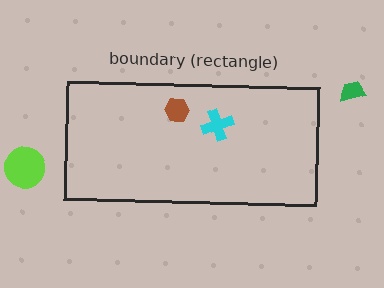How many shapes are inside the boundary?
2 inside, 2 outside.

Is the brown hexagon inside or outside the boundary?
Inside.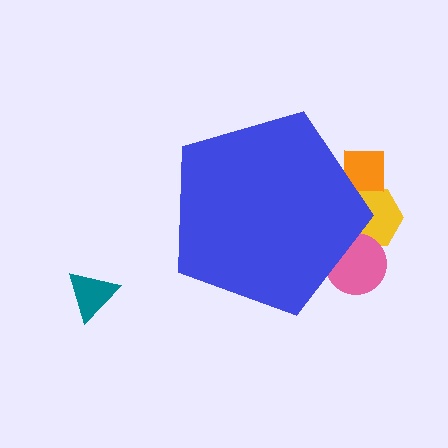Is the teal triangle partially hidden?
No, the teal triangle is fully visible.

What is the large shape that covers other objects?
A blue pentagon.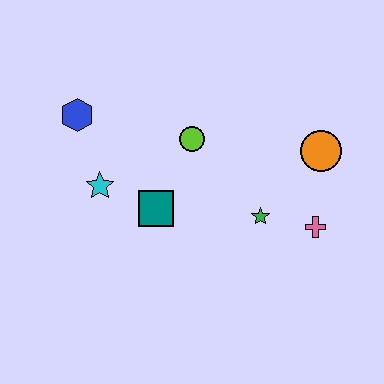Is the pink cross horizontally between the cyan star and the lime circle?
No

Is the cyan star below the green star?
No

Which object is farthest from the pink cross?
The blue hexagon is farthest from the pink cross.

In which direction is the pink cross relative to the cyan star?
The pink cross is to the right of the cyan star.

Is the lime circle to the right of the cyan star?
Yes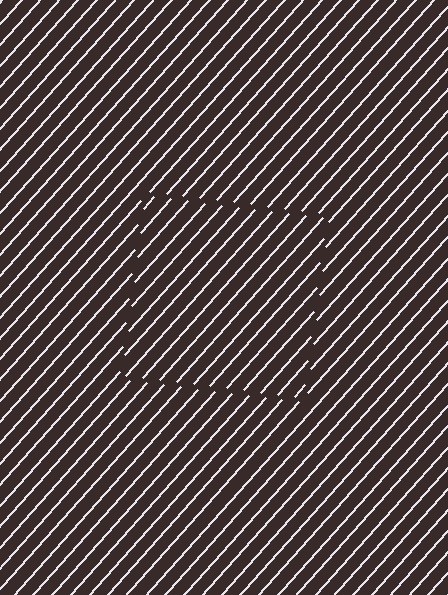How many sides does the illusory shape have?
4 sides — the line-ends trace a square.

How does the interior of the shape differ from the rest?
The interior of the shape contains the same grating, shifted by half a period — the contour is defined by the phase discontinuity where line-ends from the inner and outer gratings abut.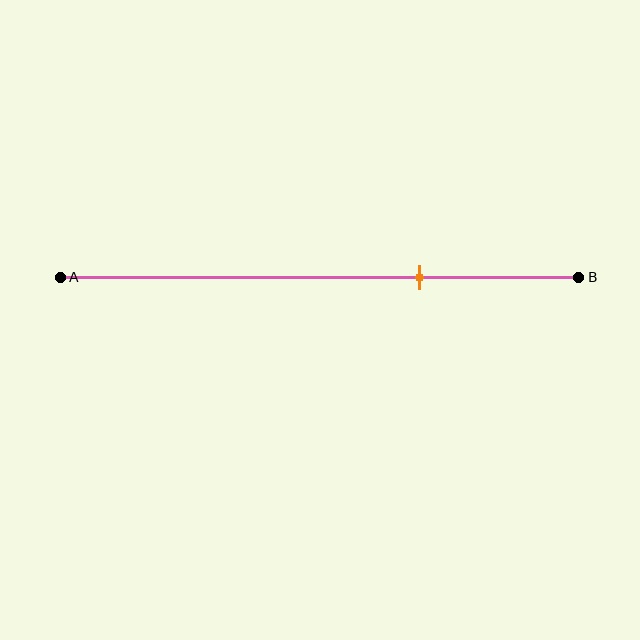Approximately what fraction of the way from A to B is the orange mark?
The orange mark is approximately 70% of the way from A to B.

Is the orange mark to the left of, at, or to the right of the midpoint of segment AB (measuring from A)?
The orange mark is to the right of the midpoint of segment AB.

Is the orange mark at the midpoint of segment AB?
No, the mark is at about 70% from A, not at the 50% midpoint.